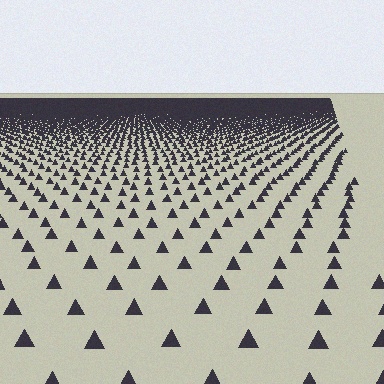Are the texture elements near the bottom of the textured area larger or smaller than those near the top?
Larger. Near the bottom, elements are closer to the viewer and appear at a bigger on-screen size.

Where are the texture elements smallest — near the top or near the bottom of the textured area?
Near the top.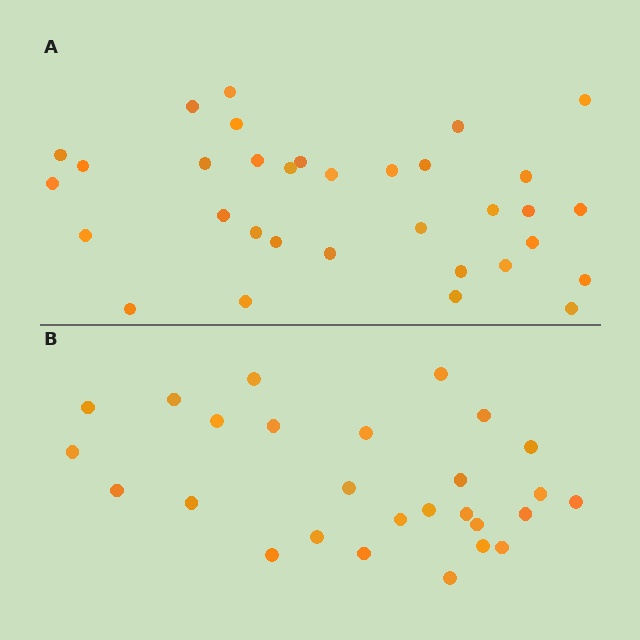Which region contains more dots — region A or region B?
Region A (the top region) has more dots.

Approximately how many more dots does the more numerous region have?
Region A has about 6 more dots than region B.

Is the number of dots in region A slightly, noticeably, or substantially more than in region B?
Region A has only slightly more — the two regions are fairly close. The ratio is roughly 1.2 to 1.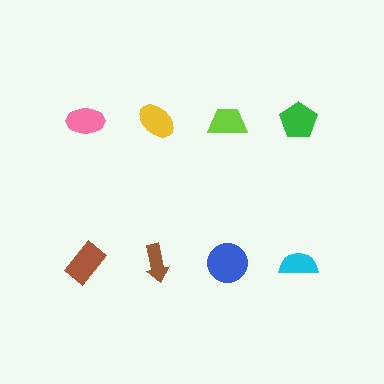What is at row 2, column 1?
A brown rectangle.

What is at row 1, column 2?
A yellow ellipse.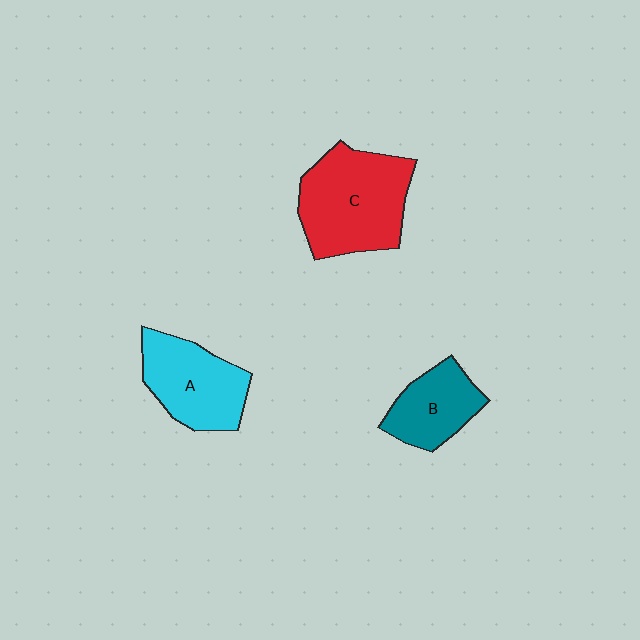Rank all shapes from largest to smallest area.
From largest to smallest: C (red), A (cyan), B (teal).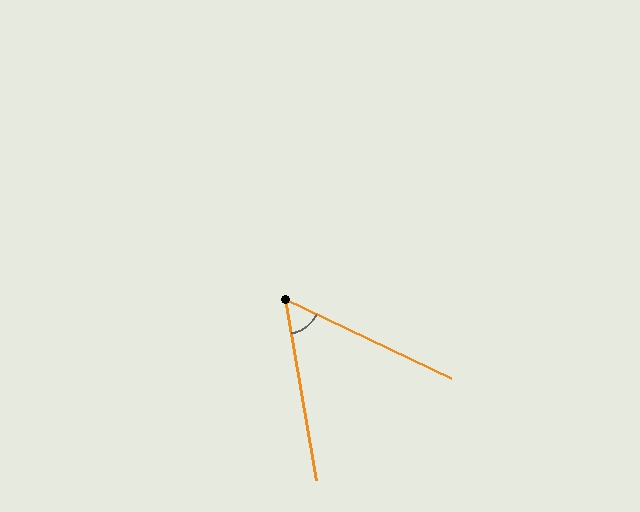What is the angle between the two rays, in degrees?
Approximately 55 degrees.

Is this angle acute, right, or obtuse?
It is acute.